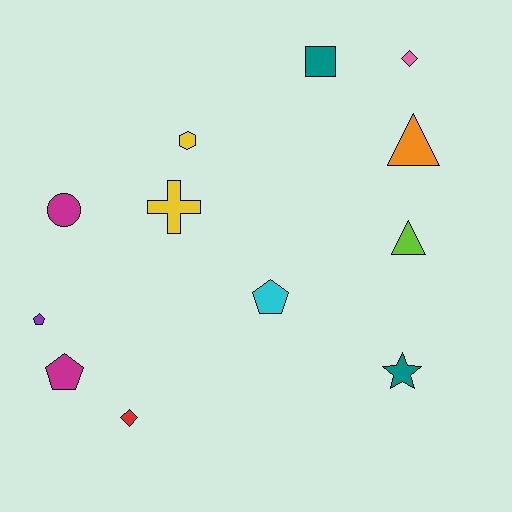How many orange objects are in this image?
There is 1 orange object.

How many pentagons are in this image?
There are 3 pentagons.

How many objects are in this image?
There are 12 objects.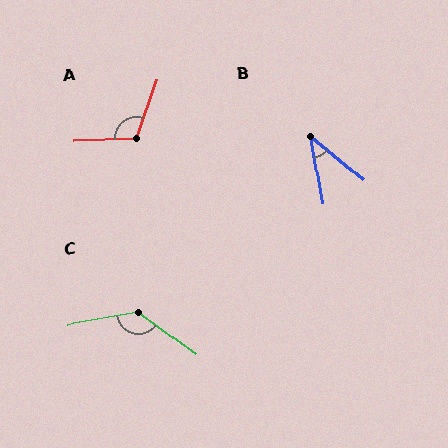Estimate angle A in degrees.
Approximately 112 degrees.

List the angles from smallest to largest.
B (41°), A (112°), C (134°).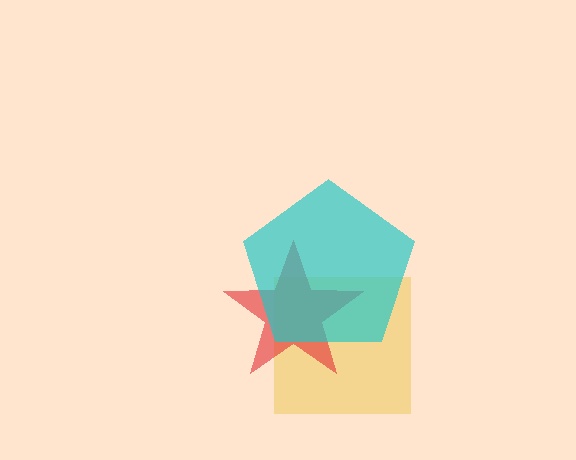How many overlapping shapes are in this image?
There are 3 overlapping shapes in the image.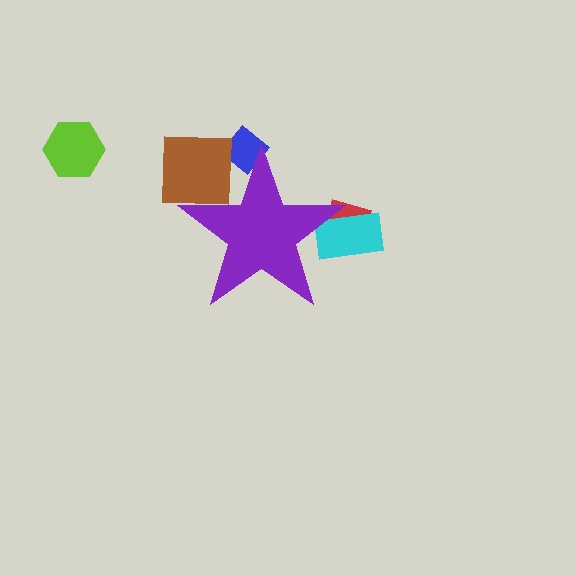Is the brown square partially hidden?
Yes, the brown square is partially hidden behind the purple star.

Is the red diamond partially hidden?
Yes, the red diamond is partially hidden behind the purple star.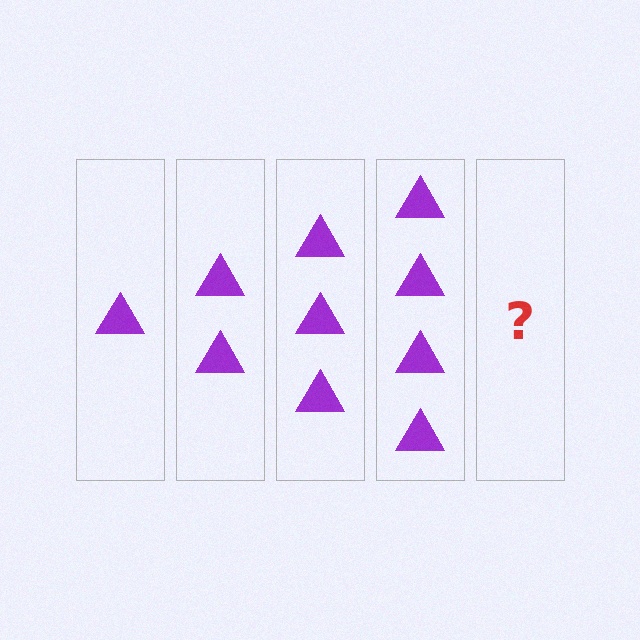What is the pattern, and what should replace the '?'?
The pattern is that each step adds one more triangle. The '?' should be 5 triangles.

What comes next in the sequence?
The next element should be 5 triangles.